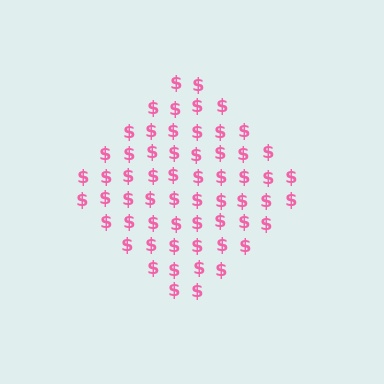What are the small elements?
The small elements are dollar signs.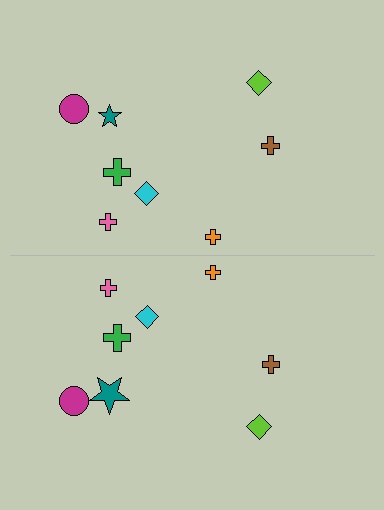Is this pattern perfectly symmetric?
No, the pattern is not perfectly symmetric. The teal star on the bottom side has a different size than its mirror counterpart.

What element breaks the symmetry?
The teal star on the bottom side has a different size than its mirror counterpart.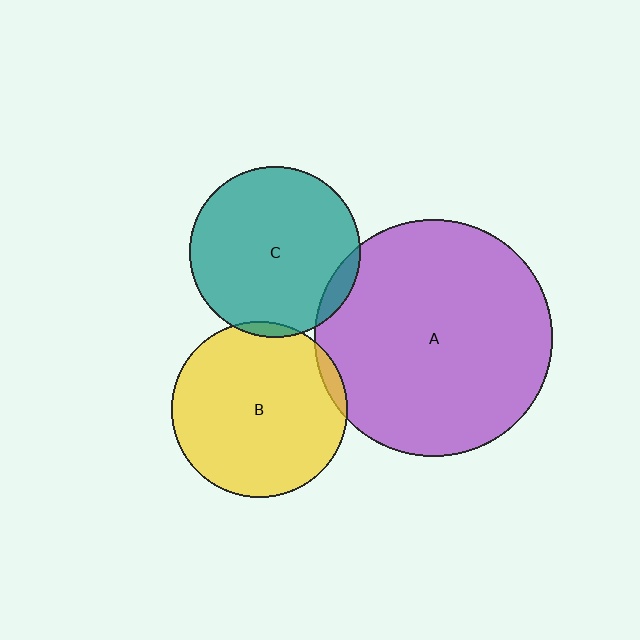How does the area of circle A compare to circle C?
Approximately 1.9 times.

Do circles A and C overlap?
Yes.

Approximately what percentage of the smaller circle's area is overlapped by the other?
Approximately 5%.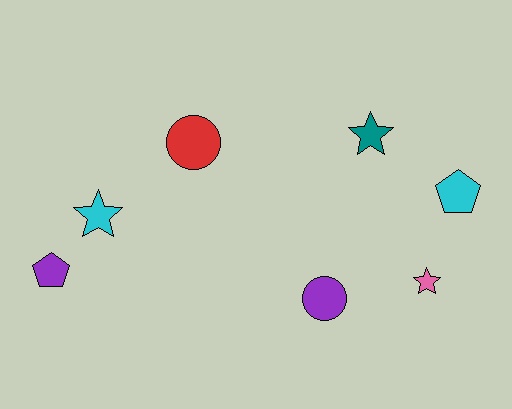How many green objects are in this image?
There are no green objects.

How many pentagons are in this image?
There are 2 pentagons.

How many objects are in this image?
There are 7 objects.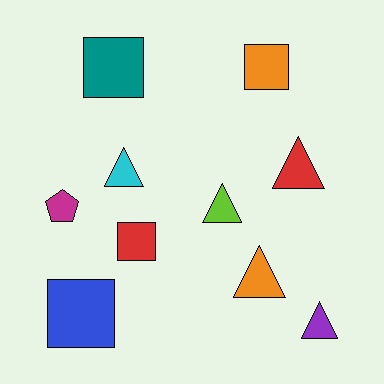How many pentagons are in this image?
There is 1 pentagon.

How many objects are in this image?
There are 10 objects.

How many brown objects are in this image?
There are no brown objects.